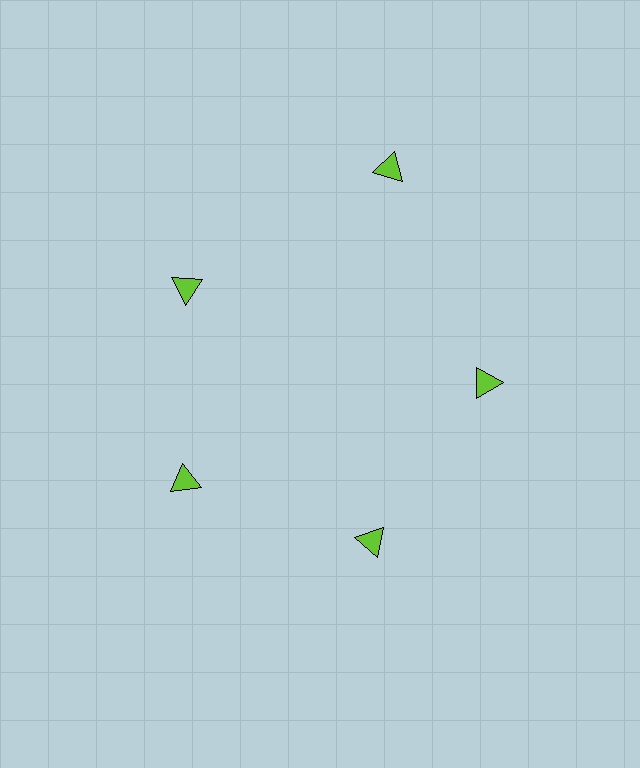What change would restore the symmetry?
The symmetry would be restored by moving it inward, back onto the ring so that all 5 triangles sit at equal angles and equal distance from the center.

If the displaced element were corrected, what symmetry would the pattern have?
It would have 5-fold rotational symmetry — the pattern would map onto itself every 72 degrees.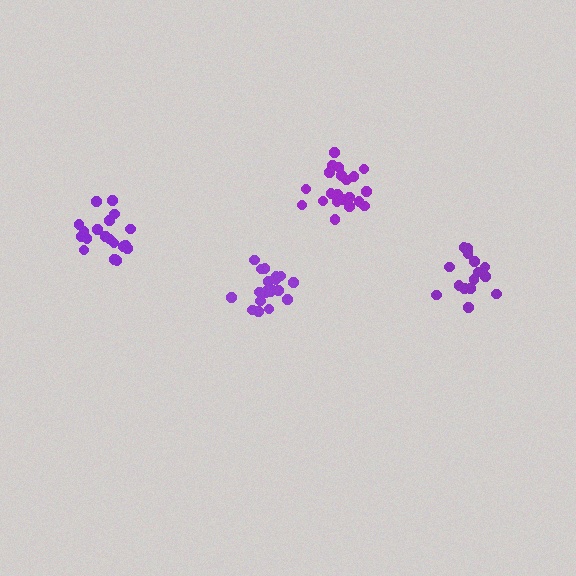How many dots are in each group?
Group 1: 21 dots, Group 2: 20 dots, Group 3: 15 dots, Group 4: 20 dots (76 total).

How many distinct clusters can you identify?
There are 4 distinct clusters.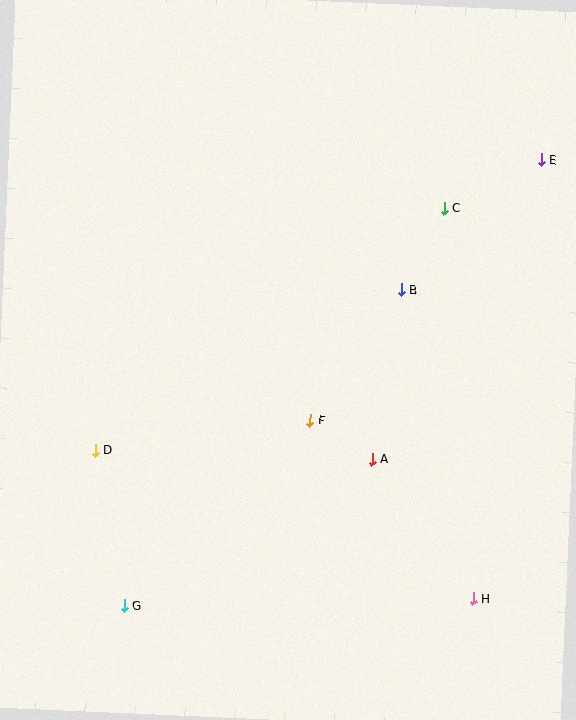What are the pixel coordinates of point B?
Point B is at (401, 290).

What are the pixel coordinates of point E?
Point E is at (541, 160).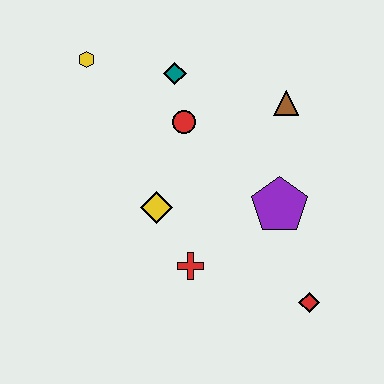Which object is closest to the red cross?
The yellow diamond is closest to the red cross.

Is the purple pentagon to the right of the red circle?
Yes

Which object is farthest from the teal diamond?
The red diamond is farthest from the teal diamond.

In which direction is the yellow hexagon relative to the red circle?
The yellow hexagon is to the left of the red circle.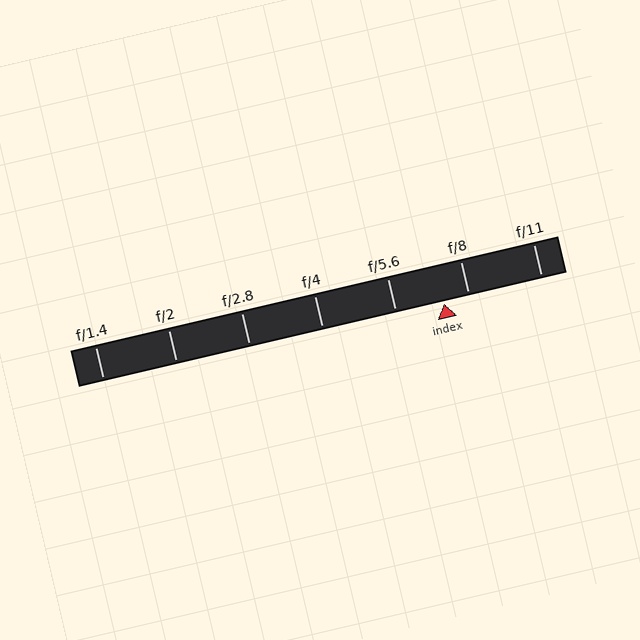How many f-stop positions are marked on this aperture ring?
There are 7 f-stop positions marked.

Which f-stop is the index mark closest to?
The index mark is closest to f/8.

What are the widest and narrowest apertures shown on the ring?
The widest aperture shown is f/1.4 and the narrowest is f/11.